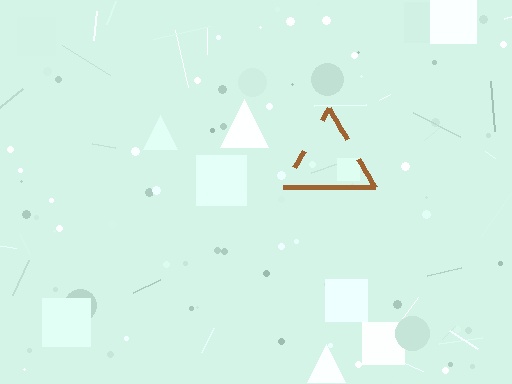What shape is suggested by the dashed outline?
The dashed outline suggests a triangle.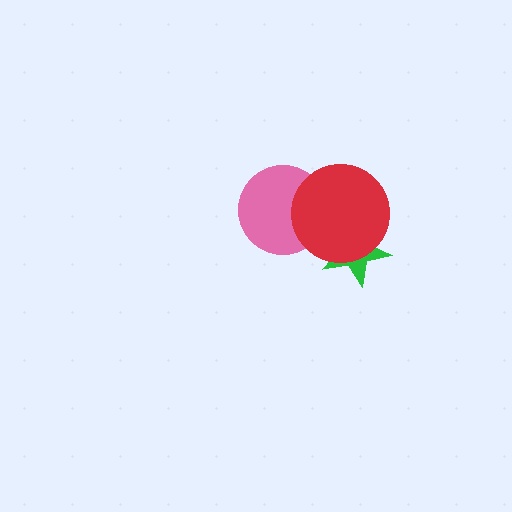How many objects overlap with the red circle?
2 objects overlap with the red circle.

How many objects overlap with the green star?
1 object overlaps with the green star.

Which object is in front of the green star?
The red circle is in front of the green star.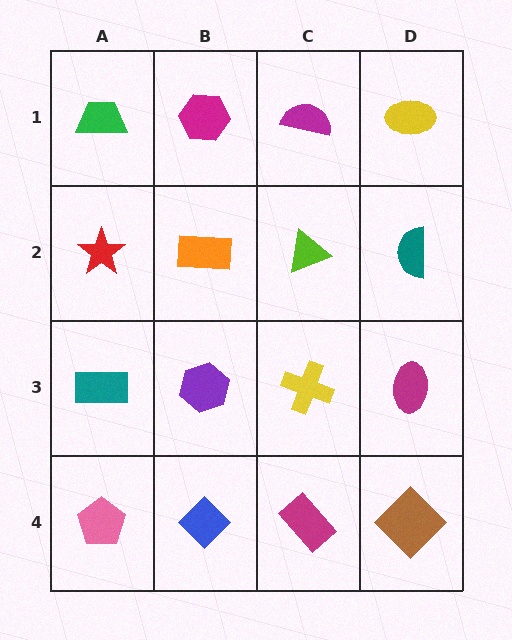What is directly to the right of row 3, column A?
A purple hexagon.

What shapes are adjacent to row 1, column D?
A teal semicircle (row 2, column D), a magenta semicircle (row 1, column C).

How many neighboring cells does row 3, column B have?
4.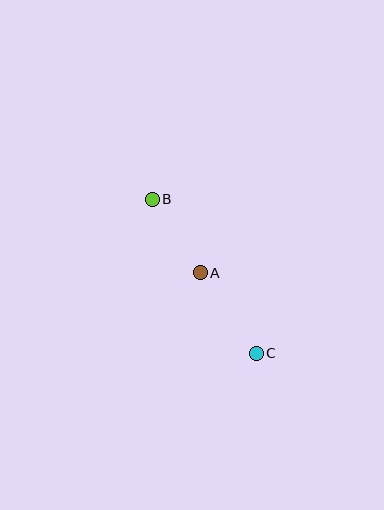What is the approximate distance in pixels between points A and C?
The distance between A and C is approximately 98 pixels.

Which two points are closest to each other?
Points A and B are closest to each other.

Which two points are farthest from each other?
Points B and C are farthest from each other.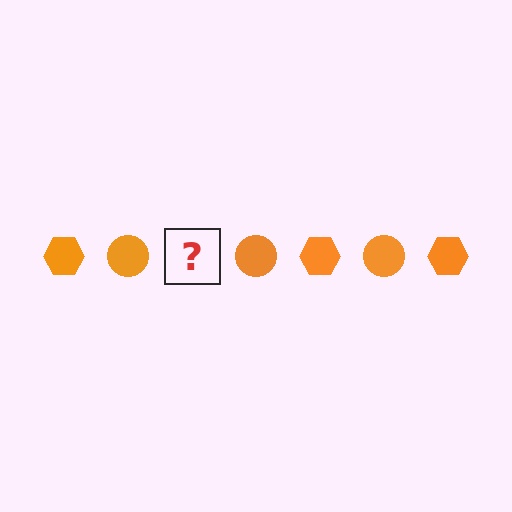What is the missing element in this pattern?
The missing element is an orange hexagon.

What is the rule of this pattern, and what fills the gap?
The rule is that the pattern cycles through hexagon, circle shapes in orange. The gap should be filled with an orange hexagon.